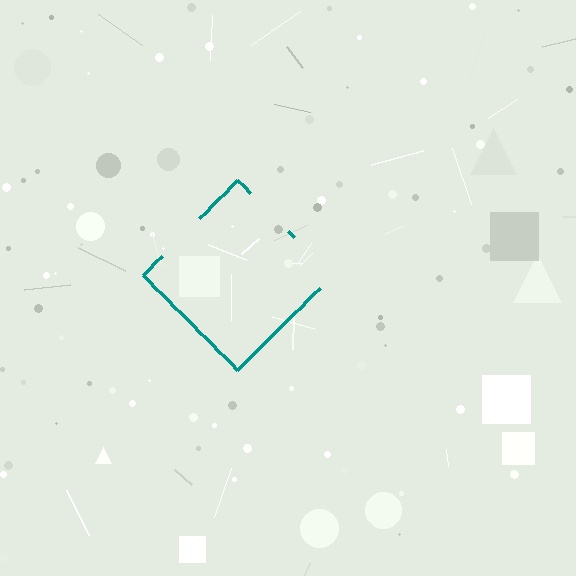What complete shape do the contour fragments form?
The contour fragments form a diamond.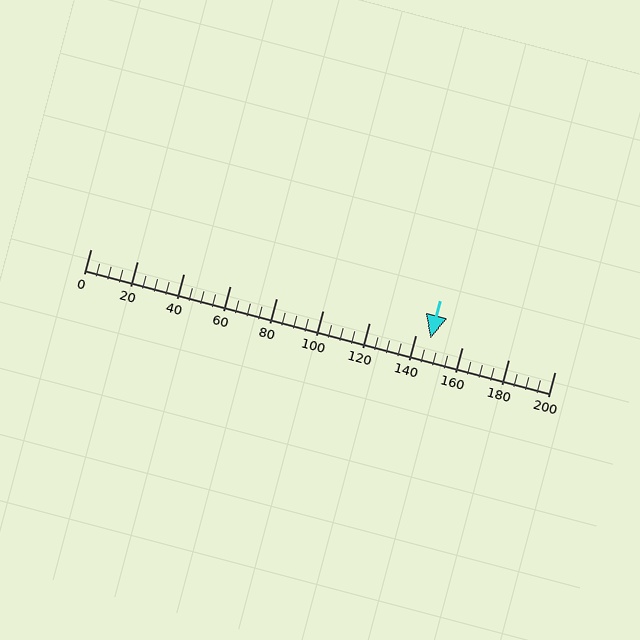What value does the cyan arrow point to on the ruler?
The cyan arrow points to approximately 146.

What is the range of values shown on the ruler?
The ruler shows values from 0 to 200.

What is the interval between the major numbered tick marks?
The major tick marks are spaced 20 units apart.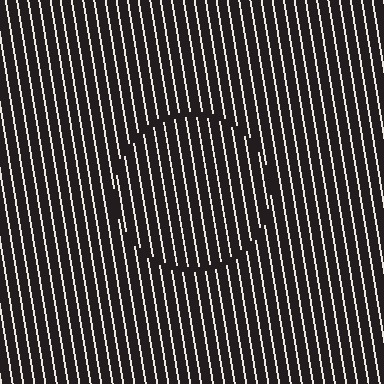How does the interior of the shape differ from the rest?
The interior of the shape contains the same grating, shifted by half a period — the contour is defined by the phase discontinuity where line-ends from the inner and outer gratings abut.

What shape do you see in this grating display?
An illusory circle. The interior of the shape contains the same grating, shifted by half a period — the contour is defined by the phase discontinuity where line-ends from the inner and outer gratings abut.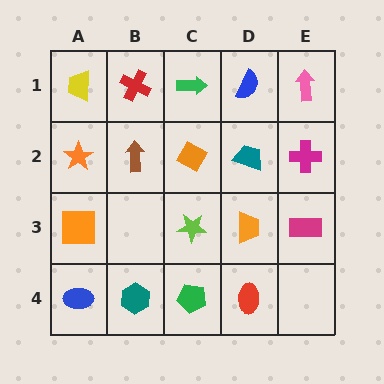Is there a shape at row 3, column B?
No, that cell is empty.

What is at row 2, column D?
A teal trapezoid.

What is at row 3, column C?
A lime star.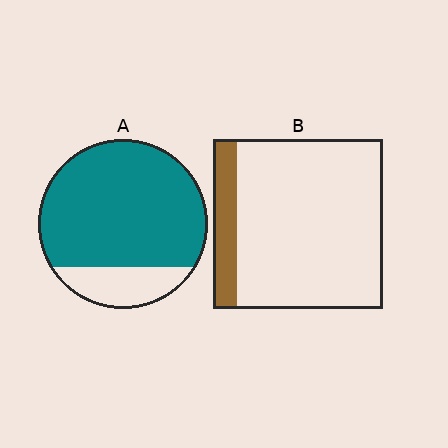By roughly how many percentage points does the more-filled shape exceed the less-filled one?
By roughly 65 percentage points (A over B).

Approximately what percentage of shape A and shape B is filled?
A is approximately 80% and B is approximately 15%.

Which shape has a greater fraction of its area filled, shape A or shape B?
Shape A.